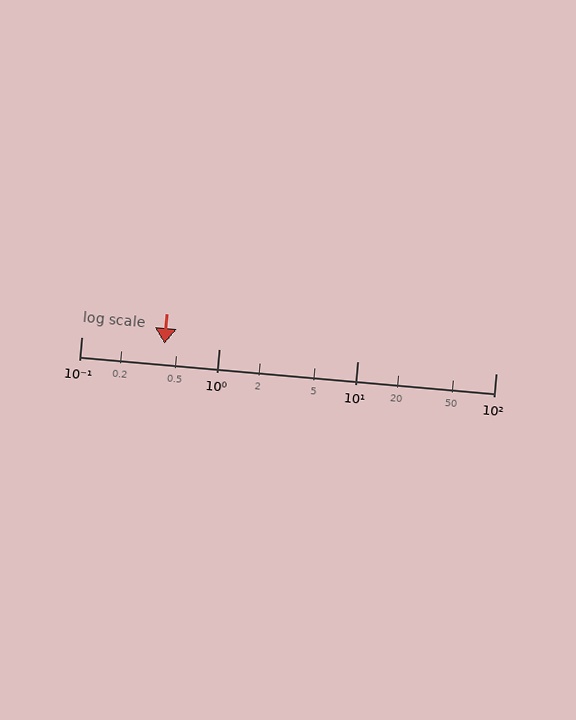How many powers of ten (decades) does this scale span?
The scale spans 3 decades, from 0.1 to 100.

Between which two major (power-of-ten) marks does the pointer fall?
The pointer is between 0.1 and 1.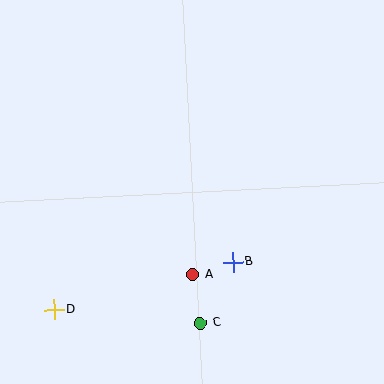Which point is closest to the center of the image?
Point B at (233, 262) is closest to the center.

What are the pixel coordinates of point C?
Point C is at (200, 323).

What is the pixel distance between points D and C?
The distance between D and C is 147 pixels.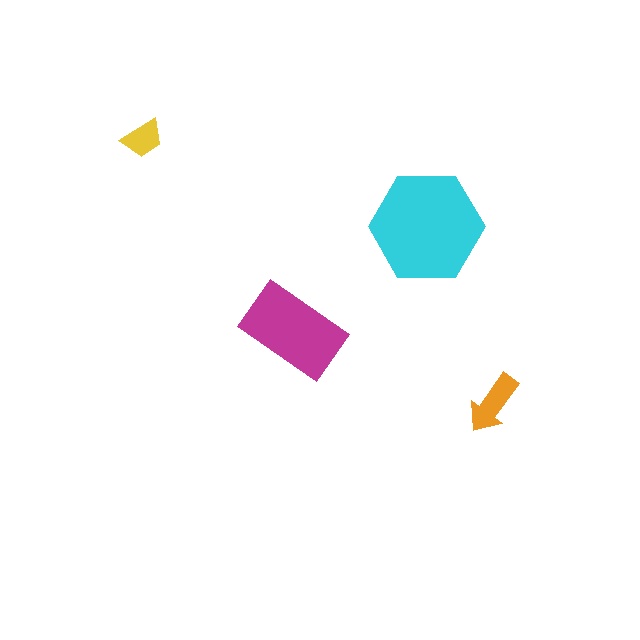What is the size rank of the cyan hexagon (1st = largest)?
1st.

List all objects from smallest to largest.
The yellow trapezoid, the orange arrow, the magenta rectangle, the cyan hexagon.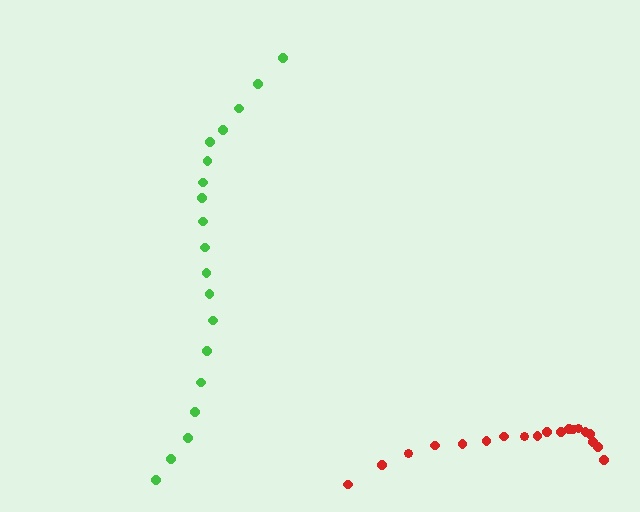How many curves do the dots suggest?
There are 2 distinct paths.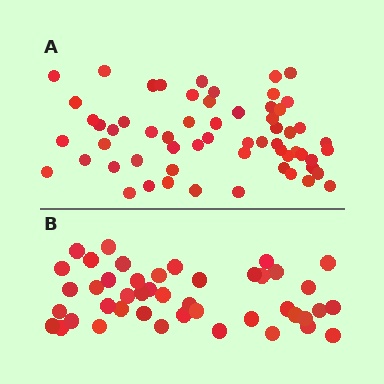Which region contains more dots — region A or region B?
Region A (the top region) has more dots.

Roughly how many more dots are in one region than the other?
Region A has approximately 15 more dots than region B.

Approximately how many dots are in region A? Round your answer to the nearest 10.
About 60 dots.